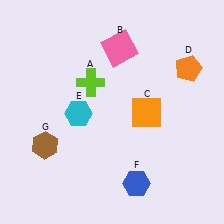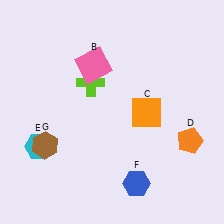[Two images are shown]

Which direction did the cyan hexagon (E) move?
The cyan hexagon (E) moved left.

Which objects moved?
The objects that moved are: the pink square (B), the orange pentagon (D), the cyan hexagon (E).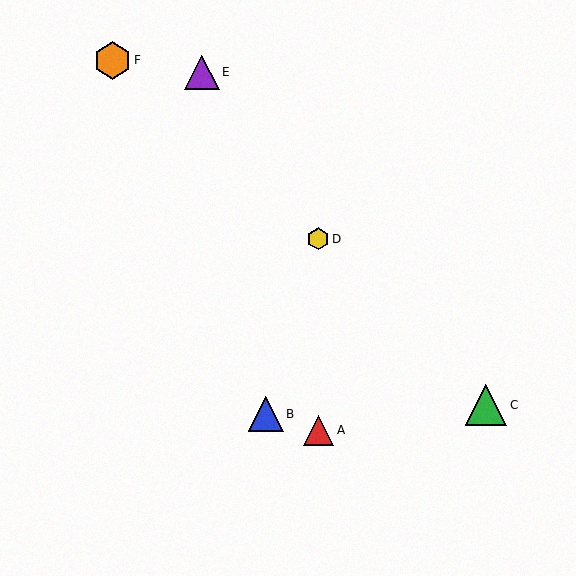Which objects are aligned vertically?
Objects A, D are aligned vertically.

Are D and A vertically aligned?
Yes, both are at x≈318.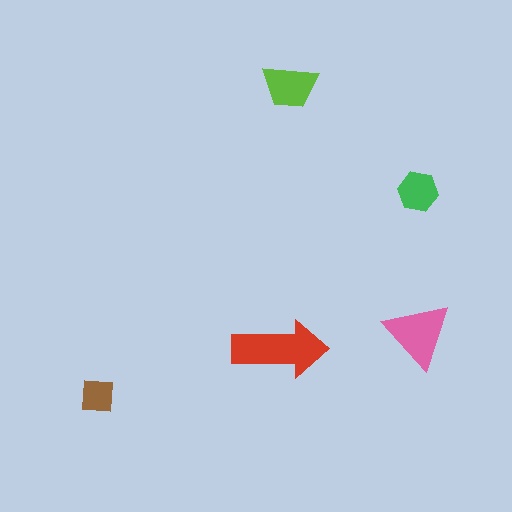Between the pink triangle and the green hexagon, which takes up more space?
The pink triangle.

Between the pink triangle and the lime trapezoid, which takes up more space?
The pink triangle.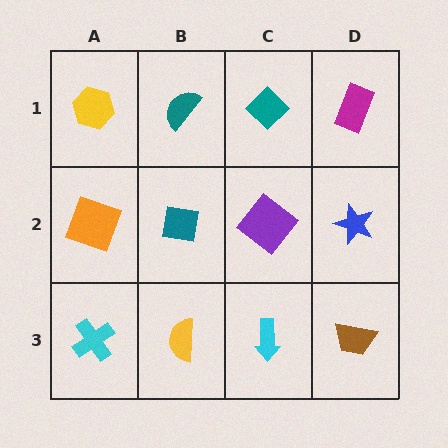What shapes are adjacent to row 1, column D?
A blue star (row 2, column D), a teal diamond (row 1, column C).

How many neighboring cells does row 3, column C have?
3.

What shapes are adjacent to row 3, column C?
A purple diamond (row 2, column C), a yellow semicircle (row 3, column B), a brown trapezoid (row 3, column D).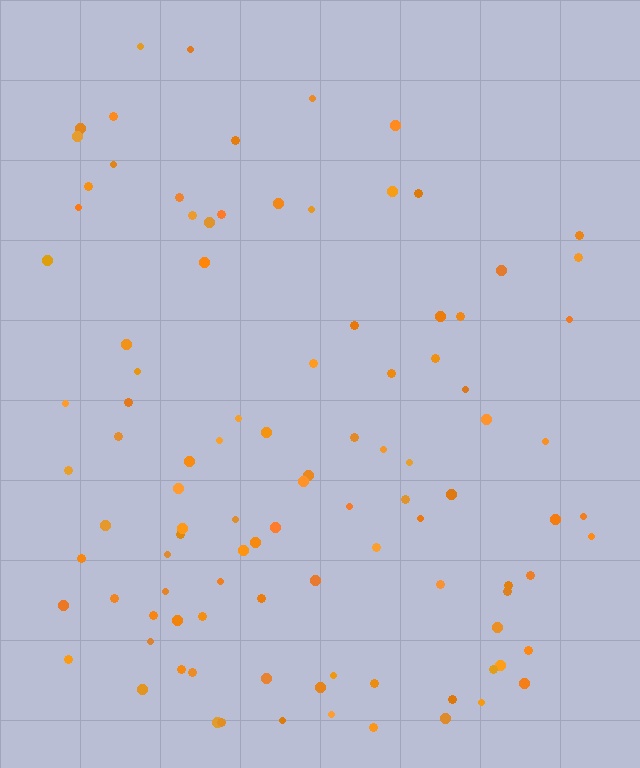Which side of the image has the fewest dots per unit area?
The top.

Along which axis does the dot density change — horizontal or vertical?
Vertical.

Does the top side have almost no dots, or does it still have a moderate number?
Still a moderate number, just noticeably fewer than the bottom.